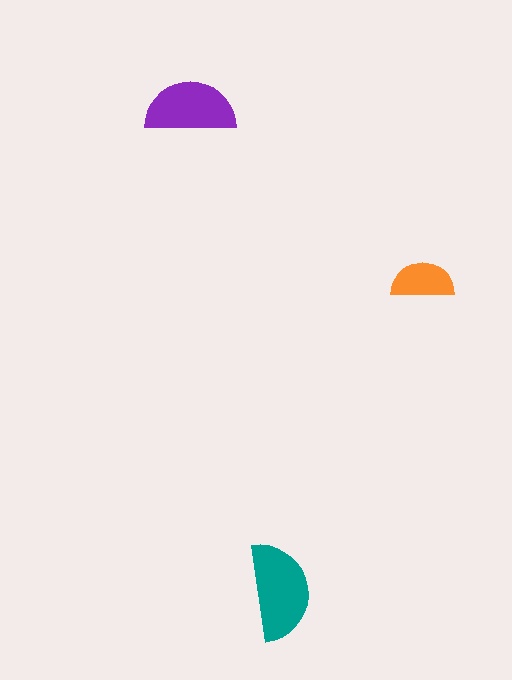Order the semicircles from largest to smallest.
the teal one, the purple one, the orange one.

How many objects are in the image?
There are 3 objects in the image.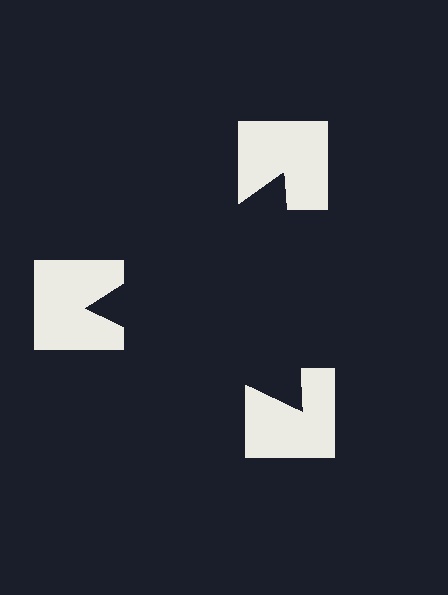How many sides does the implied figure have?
3 sides.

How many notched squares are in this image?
There are 3 — one at each vertex of the illusory triangle.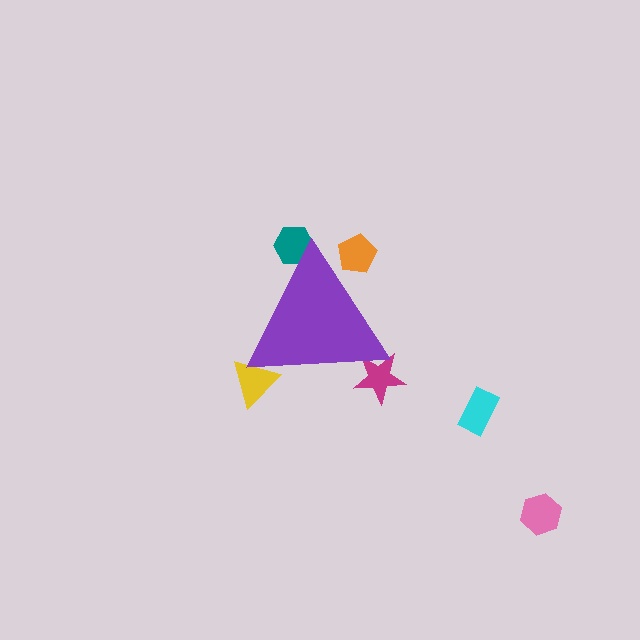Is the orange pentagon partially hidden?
Yes, the orange pentagon is partially hidden behind the purple triangle.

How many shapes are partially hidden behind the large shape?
4 shapes are partially hidden.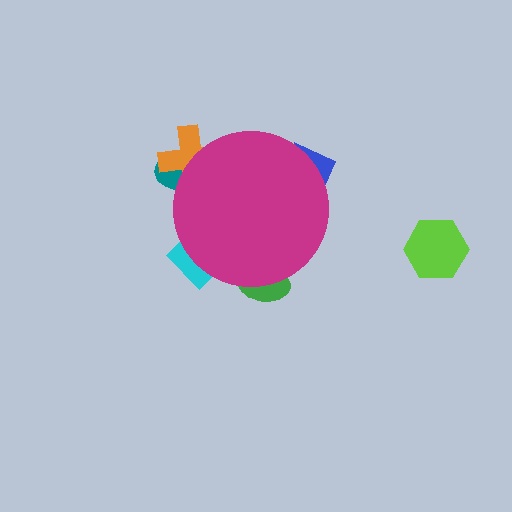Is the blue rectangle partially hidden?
Yes, the blue rectangle is partially hidden behind the magenta circle.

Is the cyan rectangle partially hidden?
Yes, the cyan rectangle is partially hidden behind the magenta circle.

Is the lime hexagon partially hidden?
No, the lime hexagon is fully visible.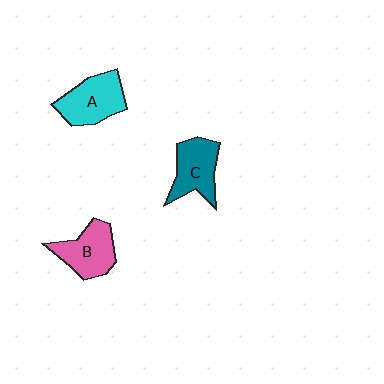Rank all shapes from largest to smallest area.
From largest to smallest: A (cyan), B (pink), C (teal).